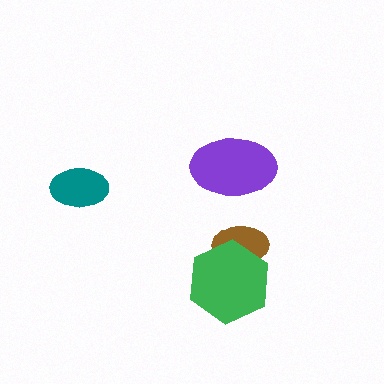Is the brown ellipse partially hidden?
Yes, it is partially covered by another shape.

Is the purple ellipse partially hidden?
No, no other shape covers it.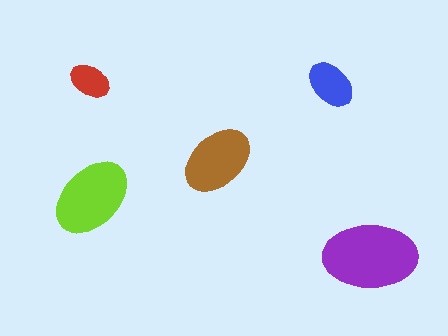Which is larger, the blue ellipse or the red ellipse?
The blue one.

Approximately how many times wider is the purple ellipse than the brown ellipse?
About 1.5 times wider.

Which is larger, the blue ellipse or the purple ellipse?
The purple one.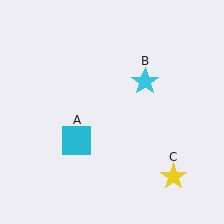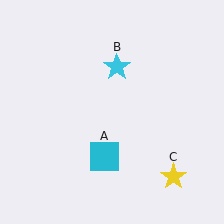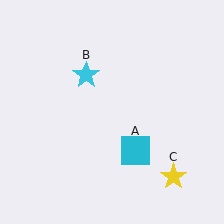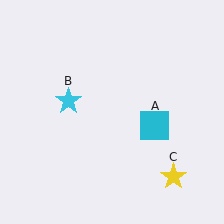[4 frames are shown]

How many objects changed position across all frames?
2 objects changed position: cyan square (object A), cyan star (object B).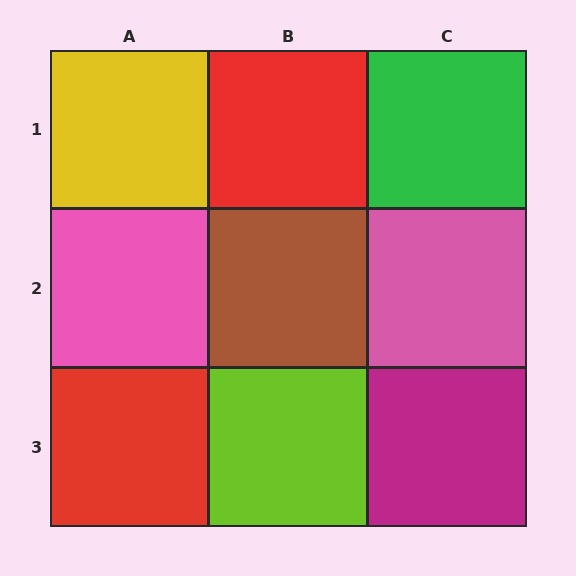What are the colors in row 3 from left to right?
Red, lime, magenta.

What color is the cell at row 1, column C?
Green.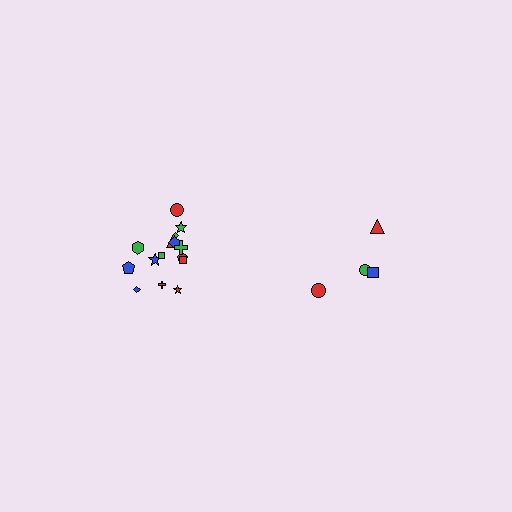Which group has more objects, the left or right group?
The left group.